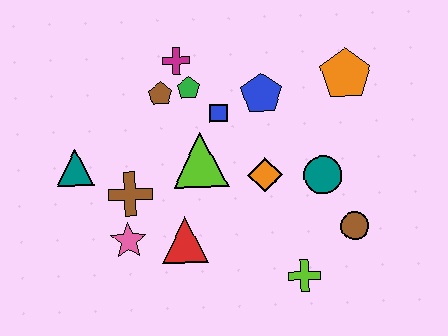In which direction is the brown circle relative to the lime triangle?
The brown circle is to the right of the lime triangle.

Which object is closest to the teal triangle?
The brown cross is closest to the teal triangle.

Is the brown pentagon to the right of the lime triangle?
No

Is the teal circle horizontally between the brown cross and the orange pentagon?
Yes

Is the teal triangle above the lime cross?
Yes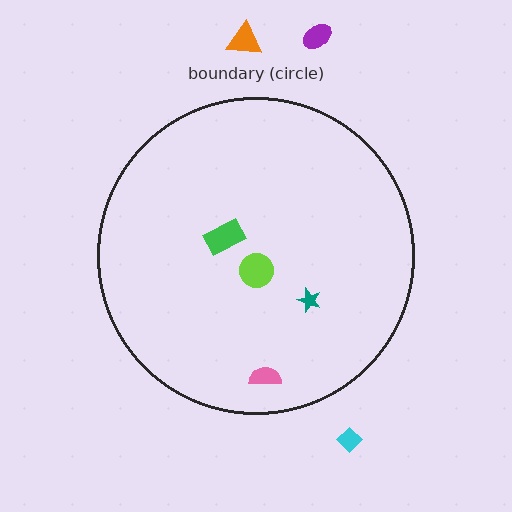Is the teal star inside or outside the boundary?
Inside.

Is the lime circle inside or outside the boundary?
Inside.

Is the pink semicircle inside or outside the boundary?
Inside.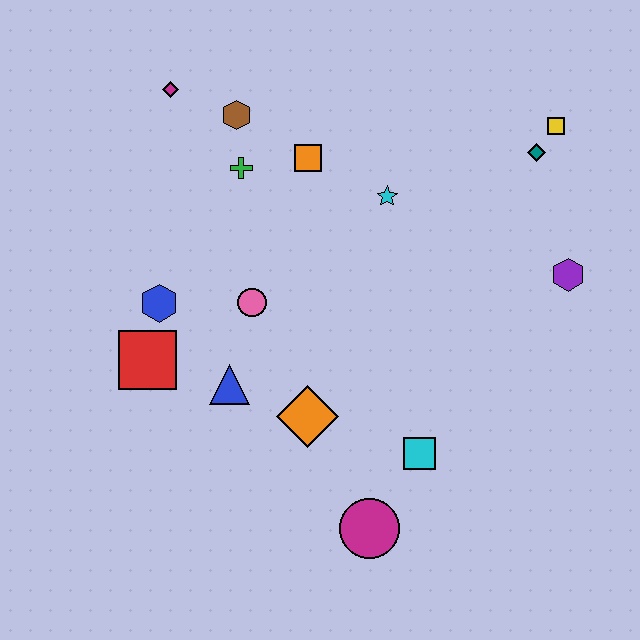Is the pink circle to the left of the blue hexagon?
No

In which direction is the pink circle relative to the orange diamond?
The pink circle is above the orange diamond.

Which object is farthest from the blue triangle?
The yellow square is farthest from the blue triangle.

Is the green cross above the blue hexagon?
Yes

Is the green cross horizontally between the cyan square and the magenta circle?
No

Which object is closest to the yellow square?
The teal diamond is closest to the yellow square.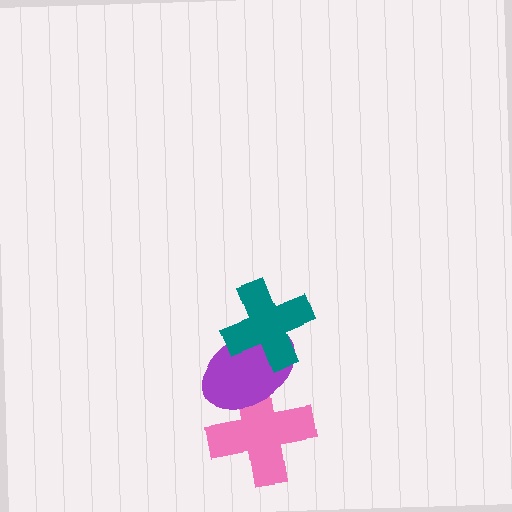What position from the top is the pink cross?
The pink cross is 3rd from the top.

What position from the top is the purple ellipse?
The purple ellipse is 2nd from the top.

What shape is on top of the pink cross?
The purple ellipse is on top of the pink cross.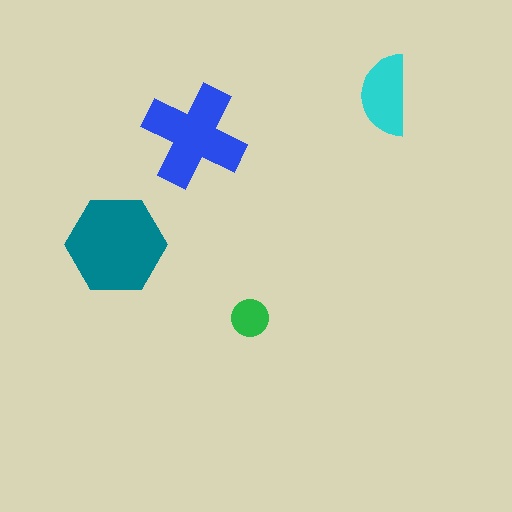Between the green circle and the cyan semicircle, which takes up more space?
The cyan semicircle.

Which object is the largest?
The teal hexagon.